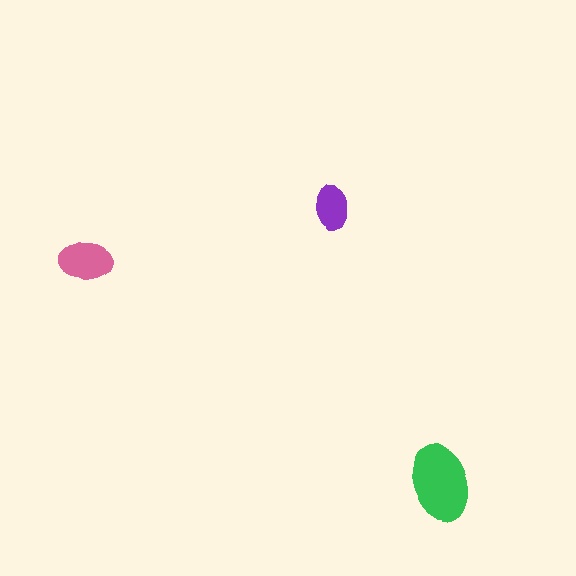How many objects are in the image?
There are 3 objects in the image.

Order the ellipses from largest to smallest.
the green one, the pink one, the purple one.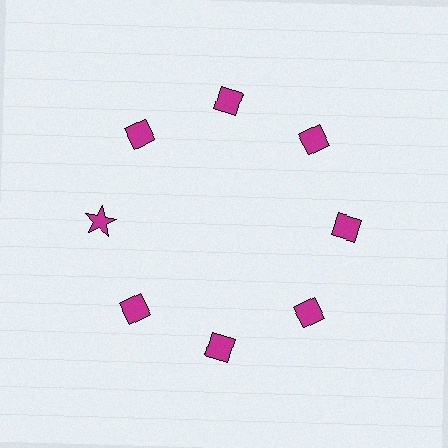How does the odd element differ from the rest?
It has a different shape: star instead of diamond.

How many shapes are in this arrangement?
There are 8 shapes arranged in a ring pattern.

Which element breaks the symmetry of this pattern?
The magenta star at roughly the 9 o'clock position breaks the symmetry. All other shapes are magenta diamonds.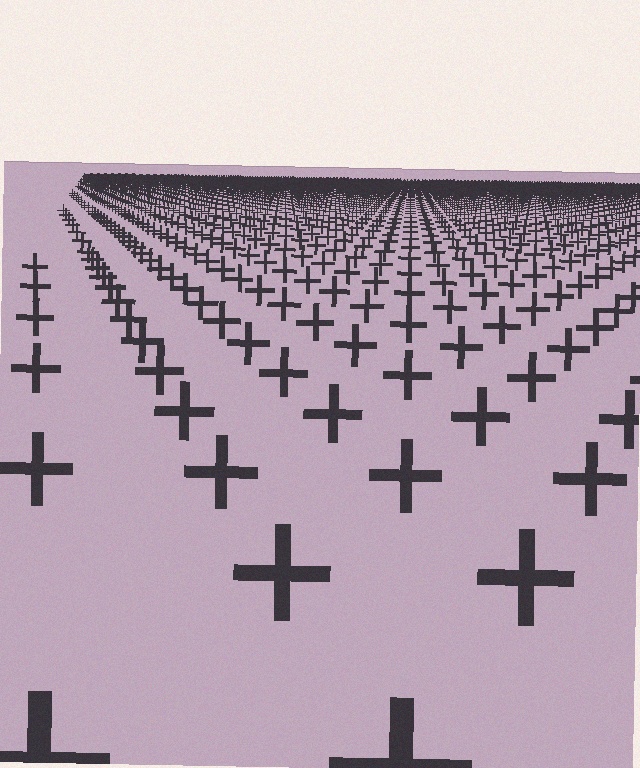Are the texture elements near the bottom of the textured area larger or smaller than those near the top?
Larger. Near the bottom, elements are closer to the viewer and appear at a bigger on-screen size.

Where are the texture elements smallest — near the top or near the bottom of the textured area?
Near the top.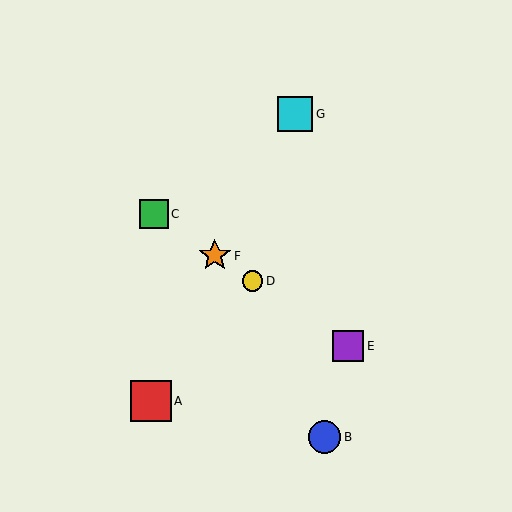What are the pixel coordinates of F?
Object F is at (215, 256).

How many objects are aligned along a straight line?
4 objects (C, D, E, F) are aligned along a straight line.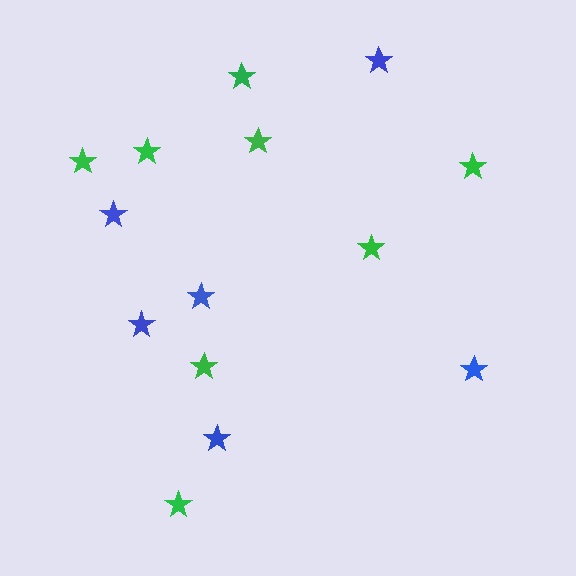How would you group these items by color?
There are 2 groups: one group of blue stars (6) and one group of green stars (8).